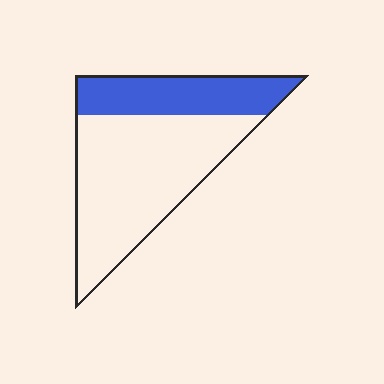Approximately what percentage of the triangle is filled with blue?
Approximately 30%.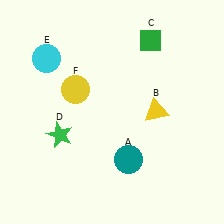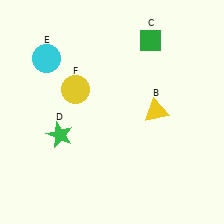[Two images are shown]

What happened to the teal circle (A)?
The teal circle (A) was removed in Image 2. It was in the bottom-right area of Image 1.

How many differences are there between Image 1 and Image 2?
There is 1 difference between the two images.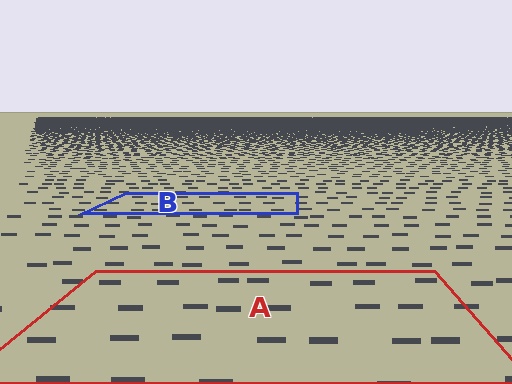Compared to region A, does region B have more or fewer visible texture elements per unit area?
Region B has more texture elements per unit area — they are packed more densely because it is farther away.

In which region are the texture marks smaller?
The texture marks are smaller in region B, because it is farther away.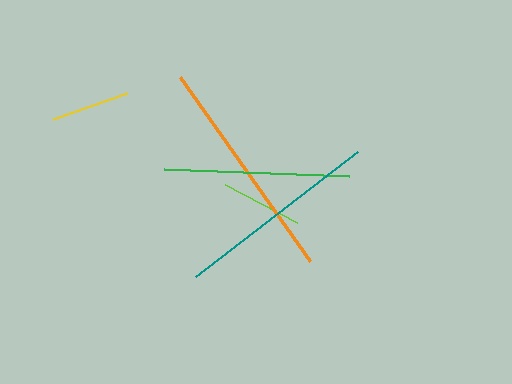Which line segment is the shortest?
The yellow line is the shortest at approximately 78 pixels.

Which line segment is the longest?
The orange line is the longest at approximately 225 pixels.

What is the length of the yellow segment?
The yellow segment is approximately 78 pixels long.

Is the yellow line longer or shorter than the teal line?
The teal line is longer than the yellow line.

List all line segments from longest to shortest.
From longest to shortest: orange, teal, green, lime, yellow.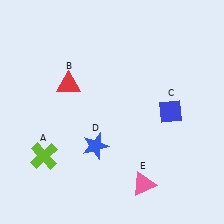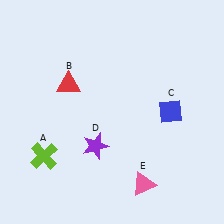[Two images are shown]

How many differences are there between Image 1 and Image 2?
There is 1 difference between the two images.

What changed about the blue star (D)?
In Image 1, D is blue. In Image 2, it changed to purple.